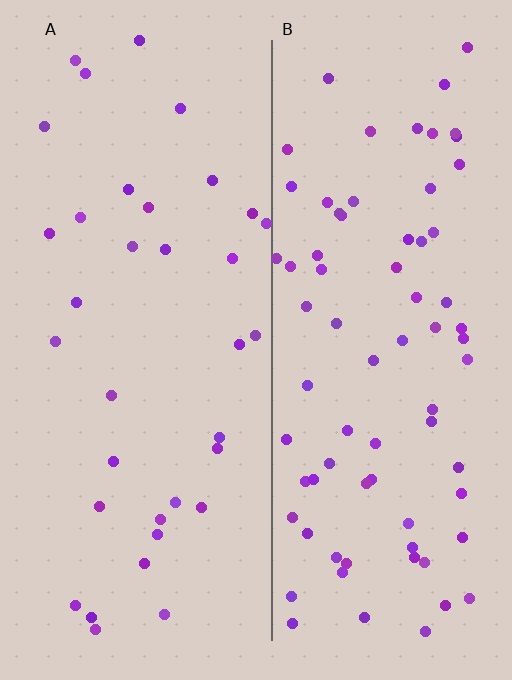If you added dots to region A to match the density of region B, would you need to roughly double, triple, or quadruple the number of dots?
Approximately double.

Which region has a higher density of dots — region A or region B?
B (the right).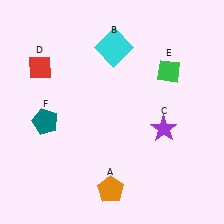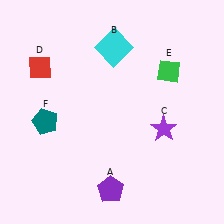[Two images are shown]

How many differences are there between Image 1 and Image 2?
There is 1 difference between the two images.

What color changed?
The pentagon (A) changed from orange in Image 1 to purple in Image 2.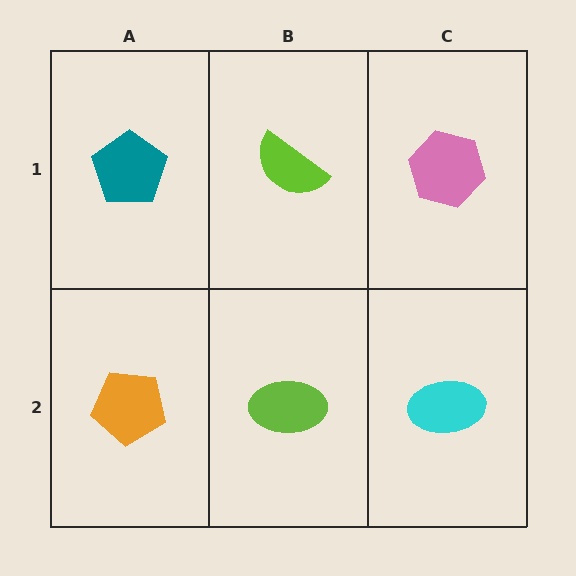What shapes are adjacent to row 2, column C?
A pink hexagon (row 1, column C), a lime ellipse (row 2, column B).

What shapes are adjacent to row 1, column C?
A cyan ellipse (row 2, column C), a lime semicircle (row 1, column B).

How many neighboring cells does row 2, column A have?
2.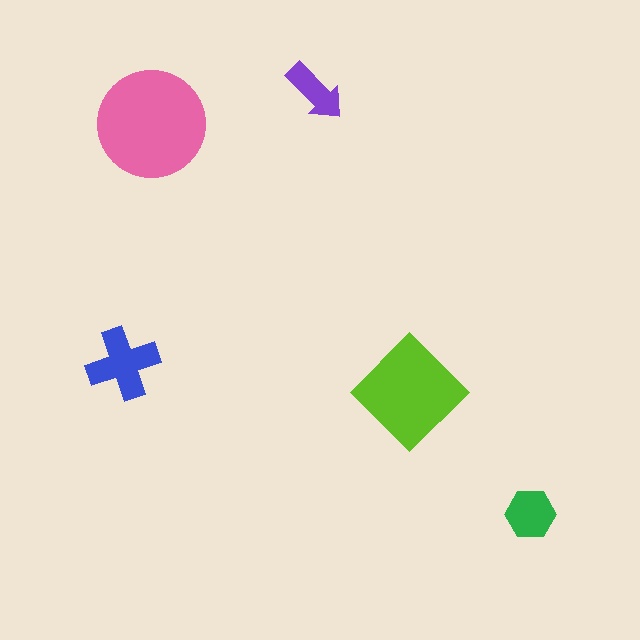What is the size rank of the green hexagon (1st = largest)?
4th.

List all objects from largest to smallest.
The pink circle, the lime diamond, the blue cross, the green hexagon, the purple arrow.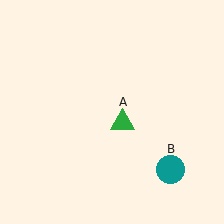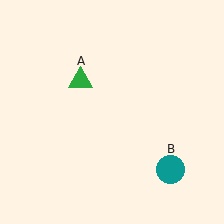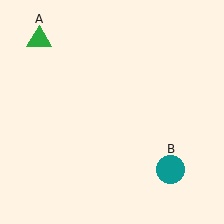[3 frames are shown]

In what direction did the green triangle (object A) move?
The green triangle (object A) moved up and to the left.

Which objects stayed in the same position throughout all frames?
Teal circle (object B) remained stationary.